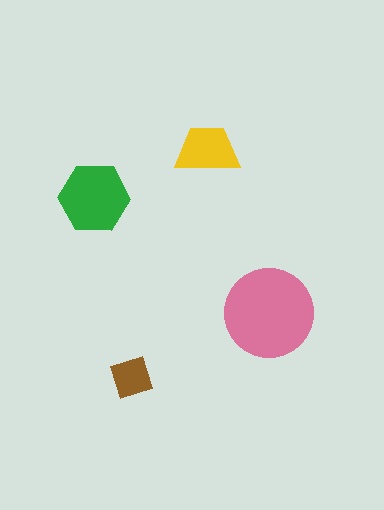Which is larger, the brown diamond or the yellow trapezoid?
The yellow trapezoid.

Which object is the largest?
The pink circle.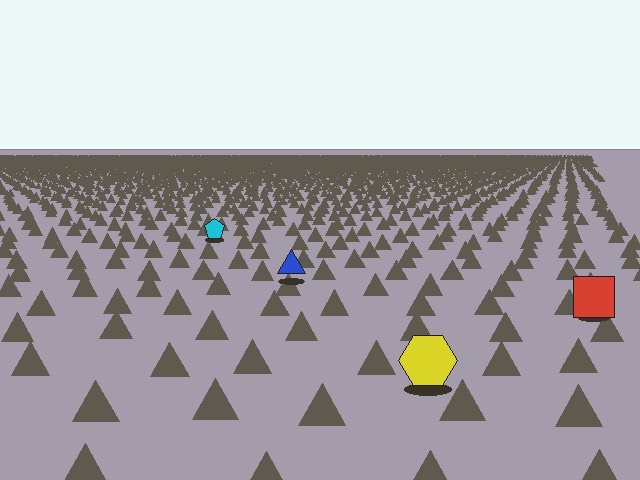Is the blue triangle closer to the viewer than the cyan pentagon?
Yes. The blue triangle is closer — you can tell from the texture gradient: the ground texture is coarser near it.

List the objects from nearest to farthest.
From nearest to farthest: the yellow hexagon, the red square, the blue triangle, the cyan pentagon.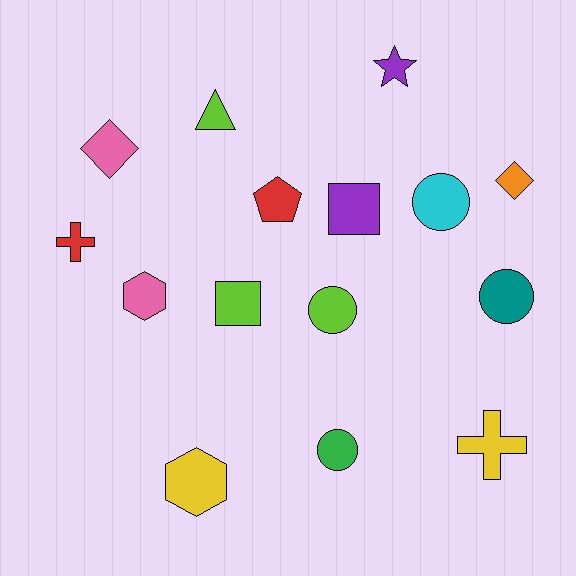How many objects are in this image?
There are 15 objects.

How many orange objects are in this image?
There is 1 orange object.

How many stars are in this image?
There is 1 star.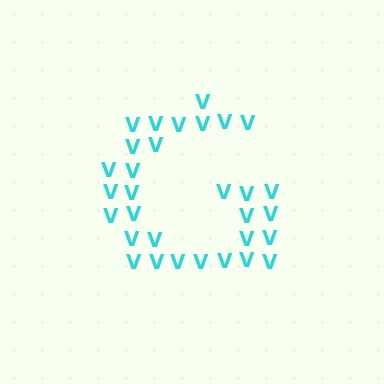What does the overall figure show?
The overall figure shows the letter G.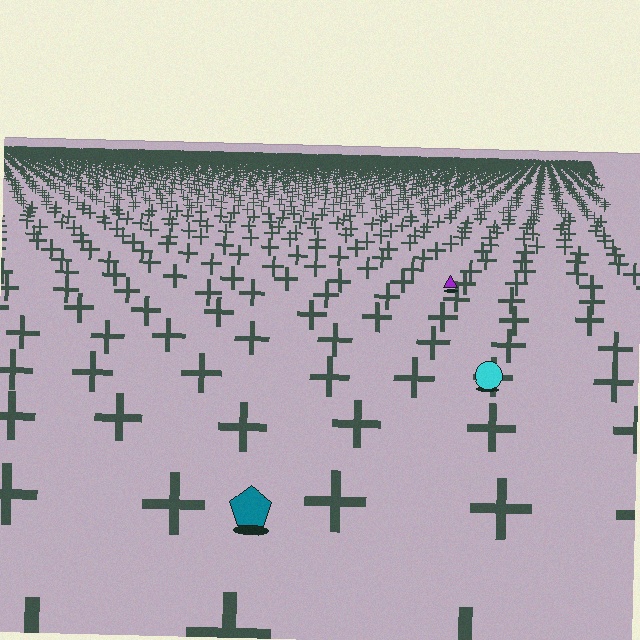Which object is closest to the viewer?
The teal pentagon is closest. The texture marks near it are larger and more spread out.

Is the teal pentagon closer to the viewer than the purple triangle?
Yes. The teal pentagon is closer — you can tell from the texture gradient: the ground texture is coarser near it.